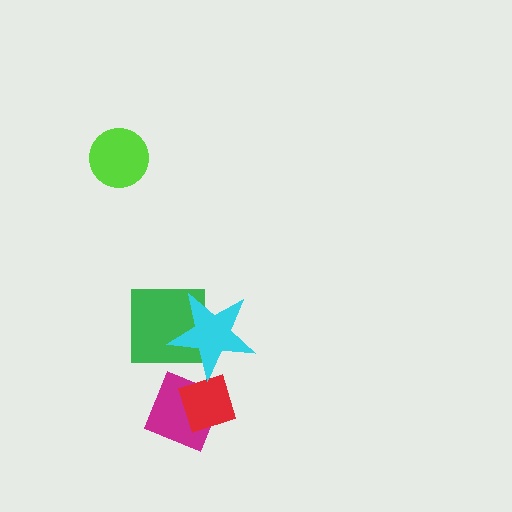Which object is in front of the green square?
The cyan star is in front of the green square.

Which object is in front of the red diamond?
The cyan star is in front of the red diamond.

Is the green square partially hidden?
Yes, it is partially covered by another shape.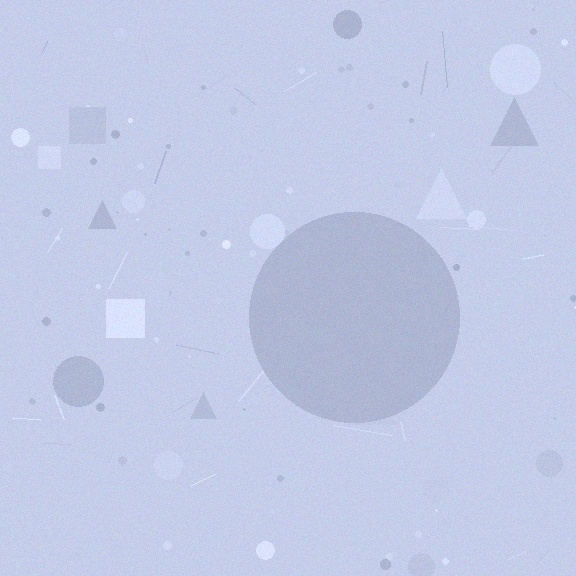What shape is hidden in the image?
A circle is hidden in the image.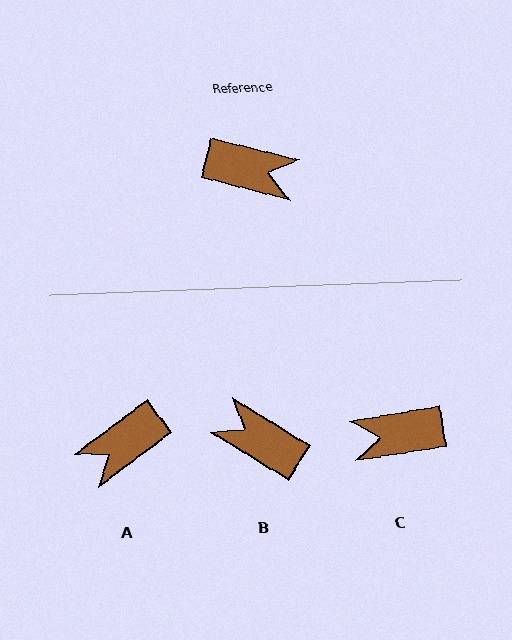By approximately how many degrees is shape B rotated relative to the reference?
Approximately 162 degrees counter-clockwise.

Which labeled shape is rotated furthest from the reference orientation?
B, about 162 degrees away.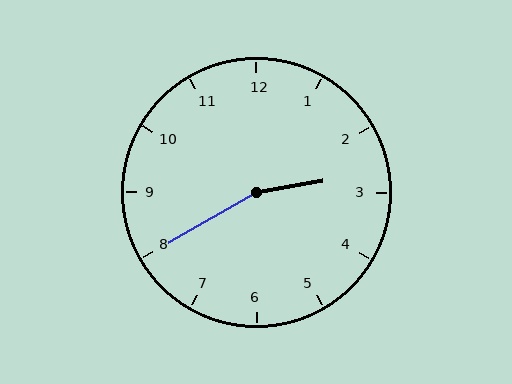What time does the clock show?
2:40.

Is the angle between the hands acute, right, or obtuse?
It is obtuse.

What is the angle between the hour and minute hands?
Approximately 160 degrees.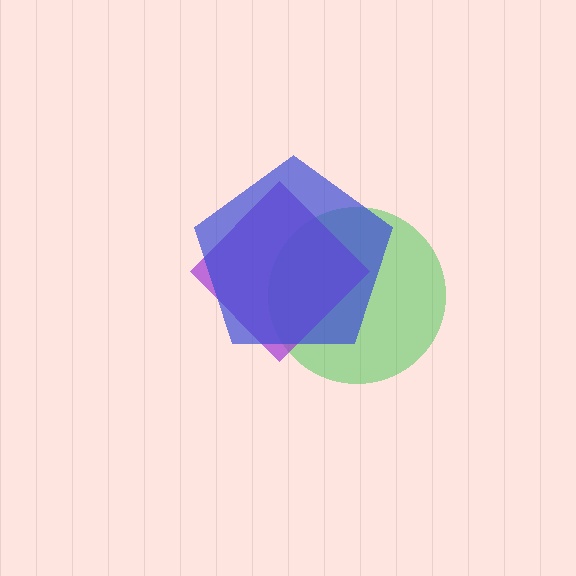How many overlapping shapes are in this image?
There are 3 overlapping shapes in the image.